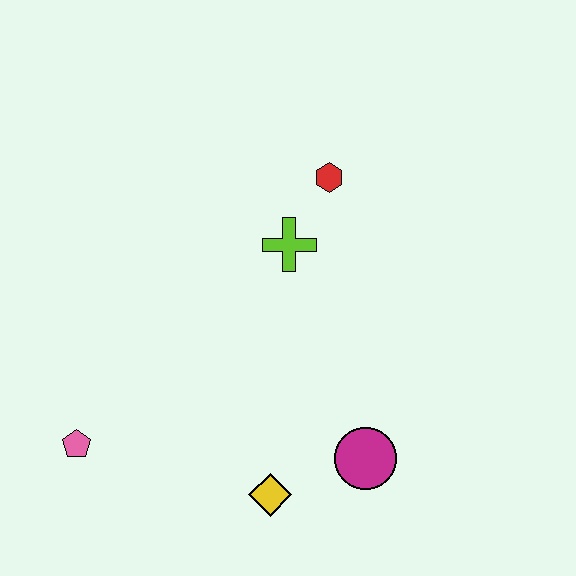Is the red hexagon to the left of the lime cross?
No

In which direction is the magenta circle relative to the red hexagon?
The magenta circle is below the red hexagon.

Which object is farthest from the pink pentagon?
The red hexagon is farthest from the pink pentagon.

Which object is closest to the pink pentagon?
The yellow diamond is closest to the pink pentagon.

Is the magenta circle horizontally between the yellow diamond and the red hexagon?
No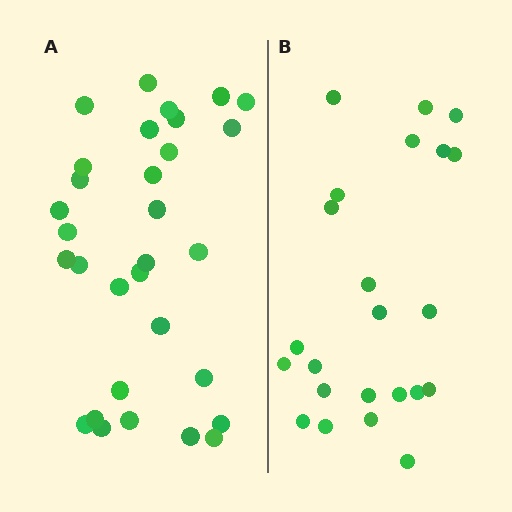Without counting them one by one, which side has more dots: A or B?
Region A (the left region) has more dots.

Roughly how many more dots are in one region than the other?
Region A has roughly 8 or so more dots than region B.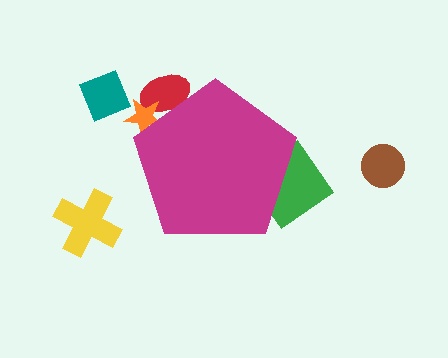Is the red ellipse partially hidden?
Yes, the red ellipse is partially hidden behind the magenta pentagon.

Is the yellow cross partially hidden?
No, the yellow cross is fully visible.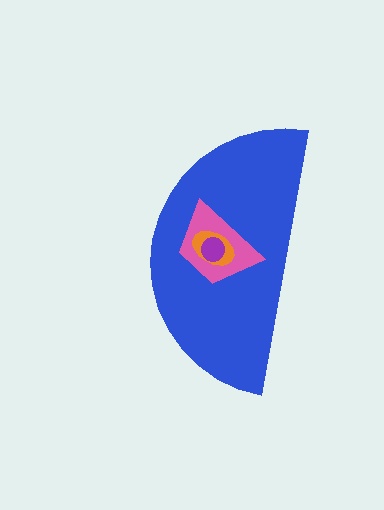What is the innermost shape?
The purple circle.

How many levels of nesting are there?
4.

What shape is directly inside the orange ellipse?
The purple circle.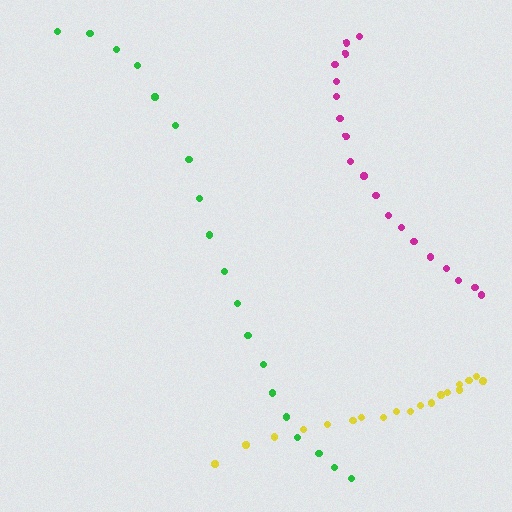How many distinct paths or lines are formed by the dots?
There are 3 distinct paths.